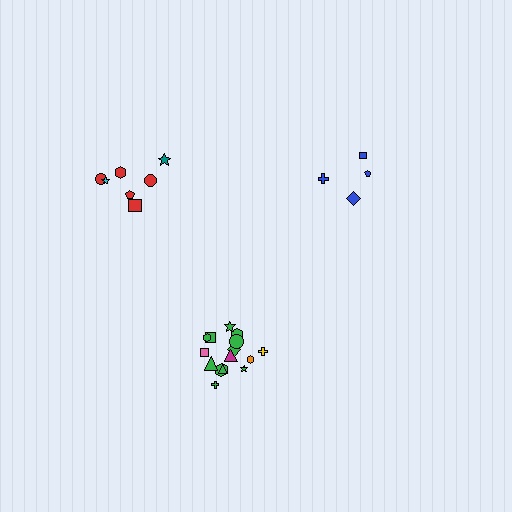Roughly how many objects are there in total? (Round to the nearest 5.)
Roughly 25 objects in total.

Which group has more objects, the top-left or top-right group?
The top-left group.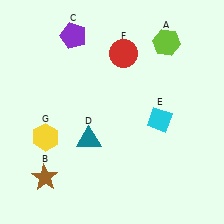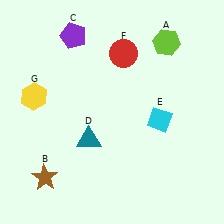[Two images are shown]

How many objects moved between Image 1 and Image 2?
1 object moved between the two images.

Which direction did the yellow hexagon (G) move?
The yellow hexagon (G) moved up.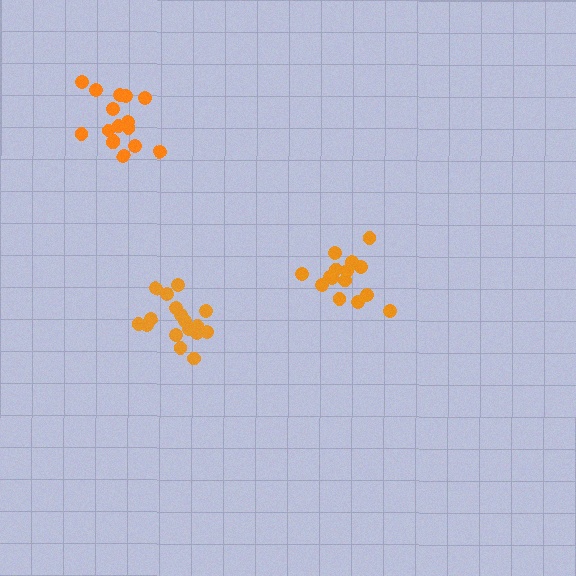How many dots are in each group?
Group 1: 16 dots, Group 2: 16 dots, Group 3: 17 dots (49 total).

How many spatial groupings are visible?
There are 3 spatial groupings.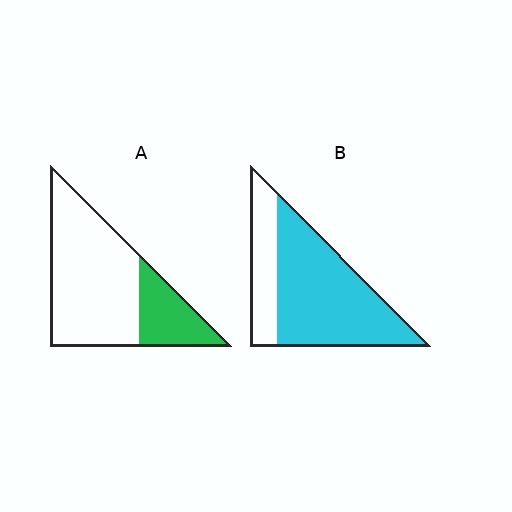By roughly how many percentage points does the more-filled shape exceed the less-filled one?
By roughly 45 percentage points (B over A).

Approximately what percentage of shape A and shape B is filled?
A is approximately 25% and B is approximately 70%.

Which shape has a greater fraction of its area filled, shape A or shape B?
Shape B.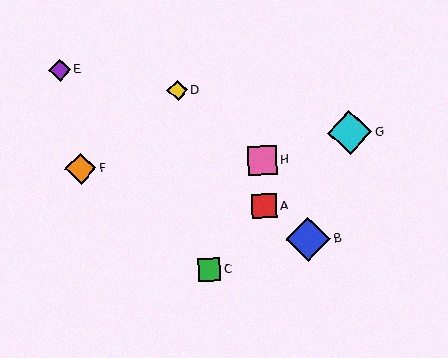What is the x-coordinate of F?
Object F is at x≈81.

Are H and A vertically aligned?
Yes, both are at x≈263.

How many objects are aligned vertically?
2 objects (A, H) are aligned vertically.